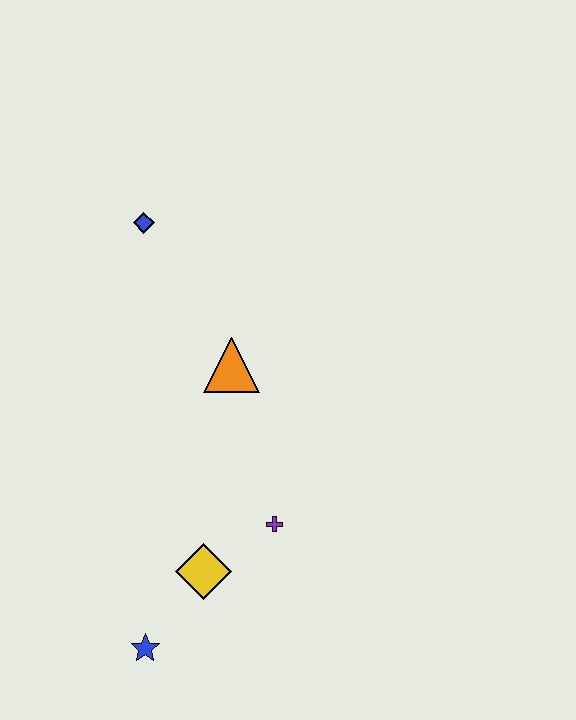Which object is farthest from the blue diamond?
The blue star is farthest from the blue diamond.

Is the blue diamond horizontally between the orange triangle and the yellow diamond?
No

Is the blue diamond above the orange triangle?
Yes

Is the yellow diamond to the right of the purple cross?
No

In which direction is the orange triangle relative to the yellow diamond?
The orange triangle is above the yellow diamond.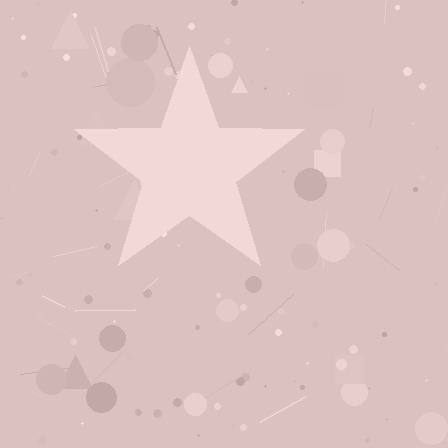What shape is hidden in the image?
A star is hidden in the image.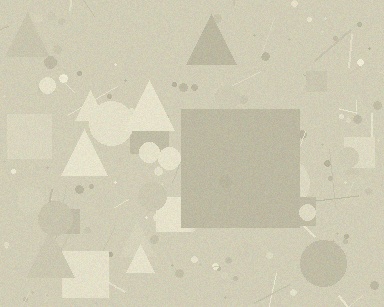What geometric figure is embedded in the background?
A square is embedded in the background.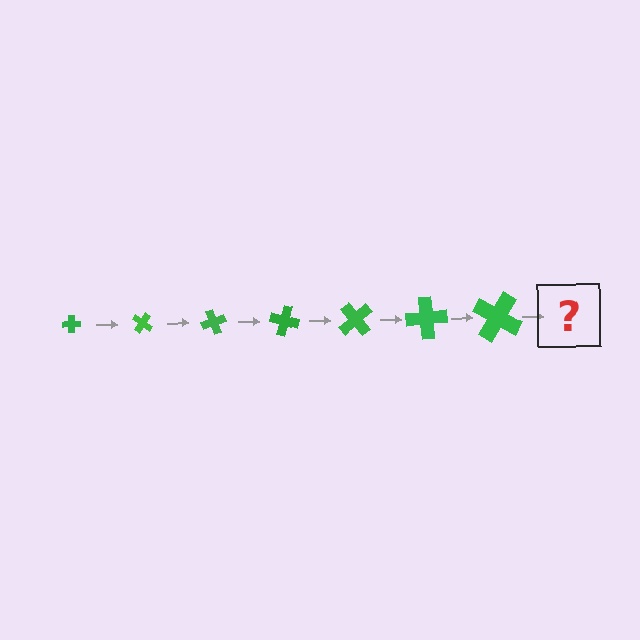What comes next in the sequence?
The next element should be a cross, larger than the previous one and rotated 245 degrees from the start.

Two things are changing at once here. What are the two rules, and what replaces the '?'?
The two rules are that the cross grows larger each step and it rotates 35 degrees each step. The '?' should be a cross, larger than the previous one and rotated 245 degrees from the start.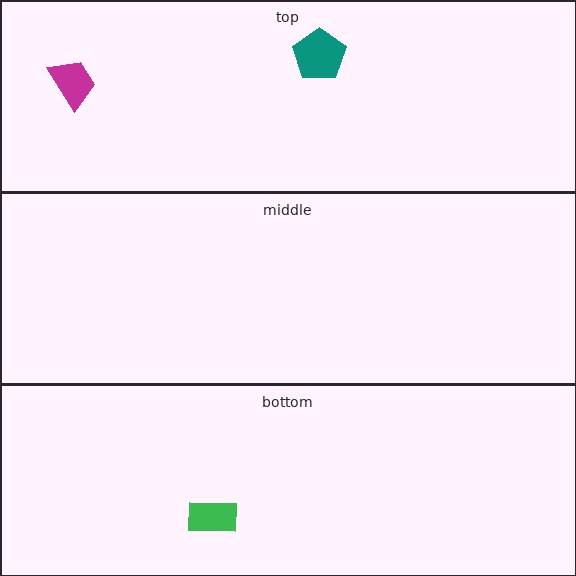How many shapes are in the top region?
2.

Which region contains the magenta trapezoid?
The top region.